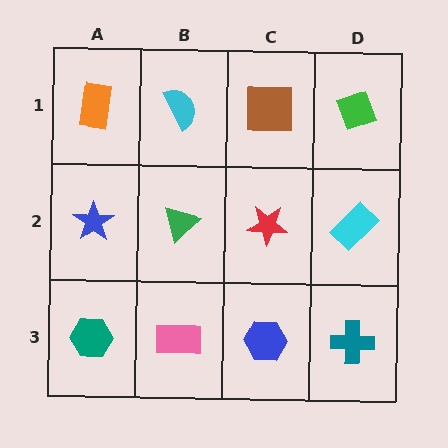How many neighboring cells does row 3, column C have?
3.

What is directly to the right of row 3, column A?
A pink rectangle.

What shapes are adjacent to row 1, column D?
A cyan rectangle (row 2, column D), a brown square (row 1, column C).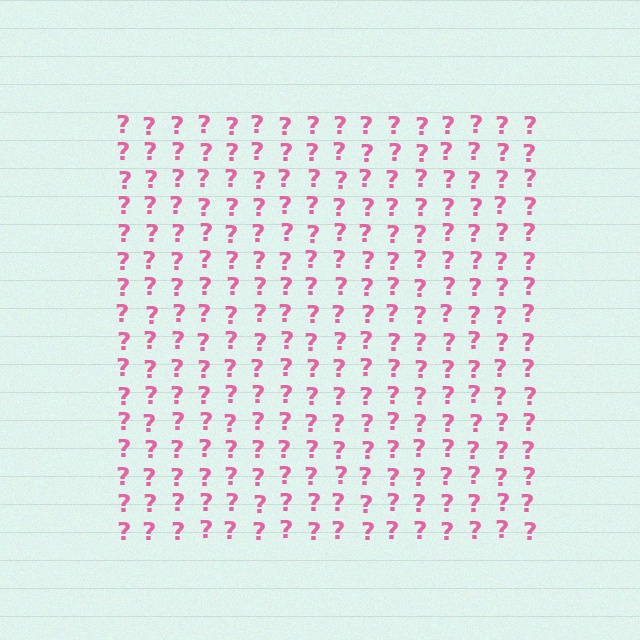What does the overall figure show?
The overall figure shows a square.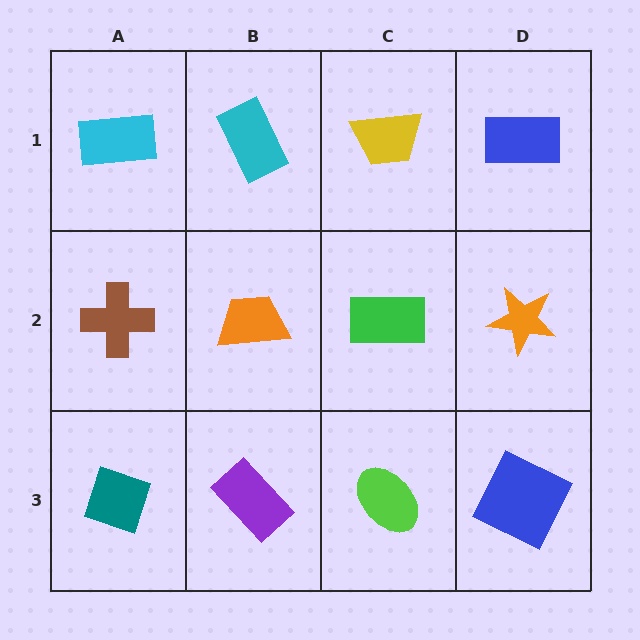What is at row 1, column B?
A cyan rectangle.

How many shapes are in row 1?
4 shapes.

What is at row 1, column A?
A cyan rectangle.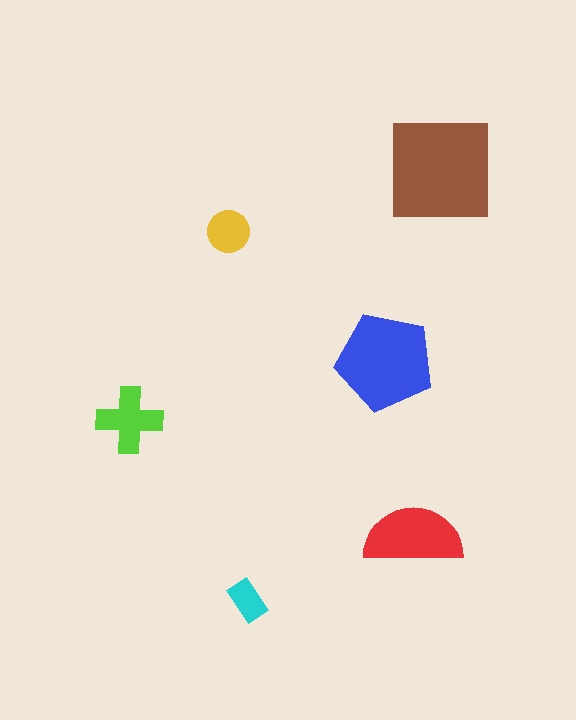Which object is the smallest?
The cyan rectangle.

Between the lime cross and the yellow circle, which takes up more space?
The lime cross.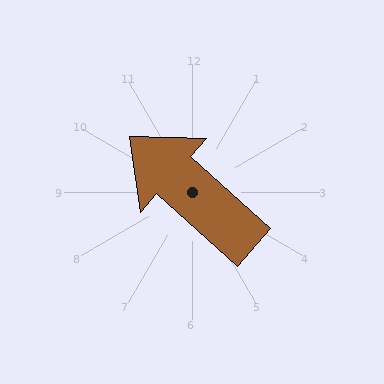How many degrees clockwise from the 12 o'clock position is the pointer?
Approximately 312 degrees.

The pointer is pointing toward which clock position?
Roughly 10 o'clock.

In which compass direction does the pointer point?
Northwest.